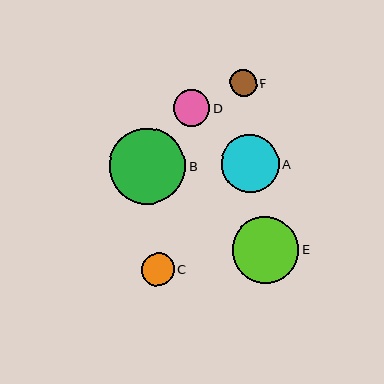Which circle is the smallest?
Circle F is the smallest with a size of approximately 27 pixels.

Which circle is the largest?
Circle B is the largest with a size of approximately 77 pixels.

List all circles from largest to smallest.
From largest to smallest: B, E, A, D, C, F.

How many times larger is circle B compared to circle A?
Circle B is approximately 1.3 times the size of circle A.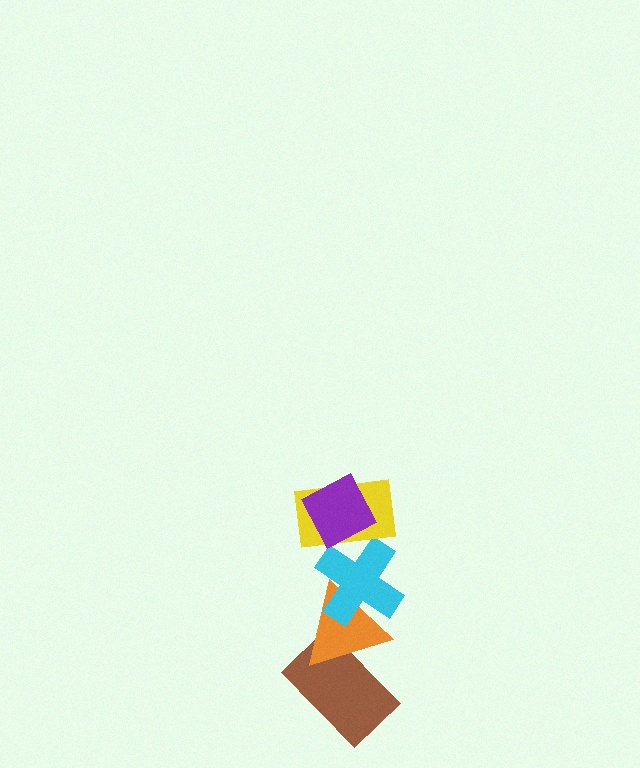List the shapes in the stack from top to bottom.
From top to bottom: the purple diamond, the yellow rectangle, the cyan cross, the orange triangle, the brown rectangle.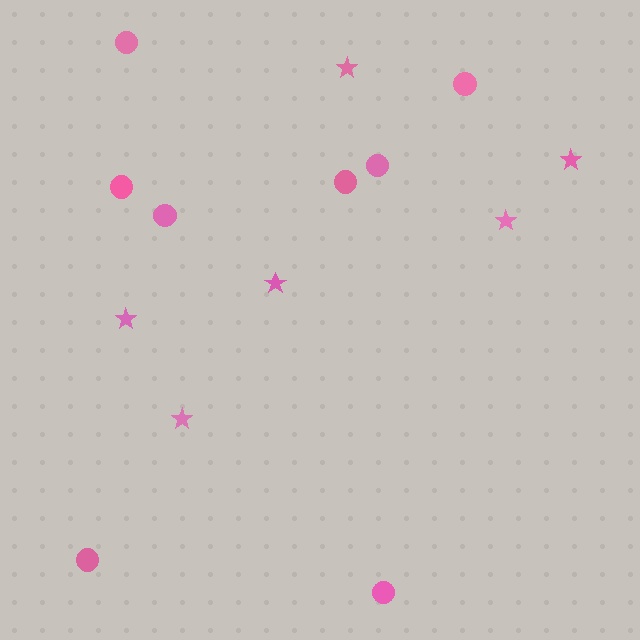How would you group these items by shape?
There are 2 groups: one group of stars (6) and one group of circles (8).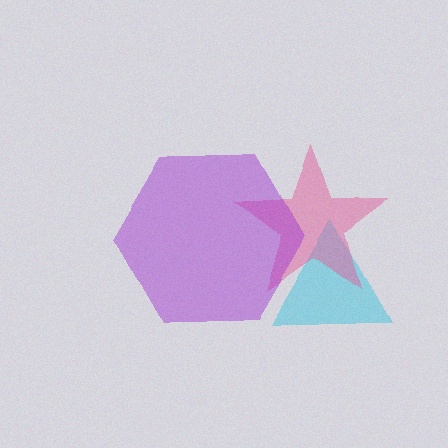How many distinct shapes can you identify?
There are 3 distinct shapes: a cyan triangle, a pink star, a purple hexagon.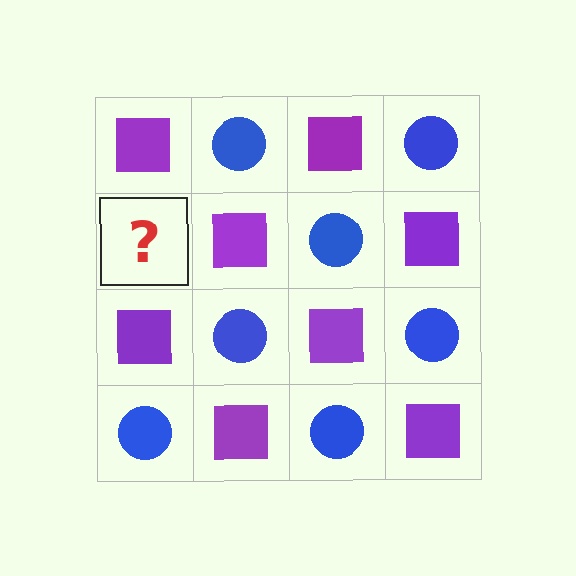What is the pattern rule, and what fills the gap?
The rule is that it alternates purple square and blue circle in a checkerboard pattern. The gap should be filled with a blue circle.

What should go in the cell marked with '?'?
The missing cell should contain a blue circle.